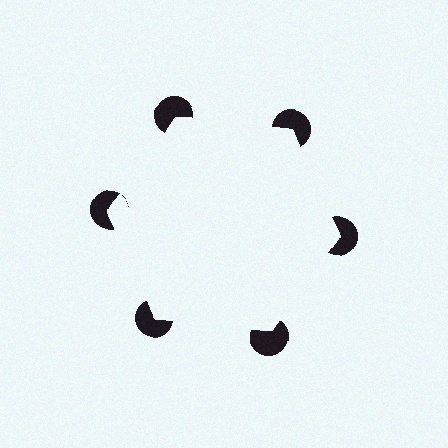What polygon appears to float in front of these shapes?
An illusory hexagon — its edges are inferred from the aligned wedge cuts in the pac-man discs, not physically drawn.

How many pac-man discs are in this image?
There are 6 — one at each vertex of the illusory hexagon.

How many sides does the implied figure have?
6 sides.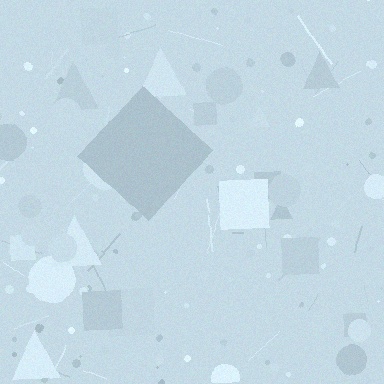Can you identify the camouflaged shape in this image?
The camouflaged shape is a diamond.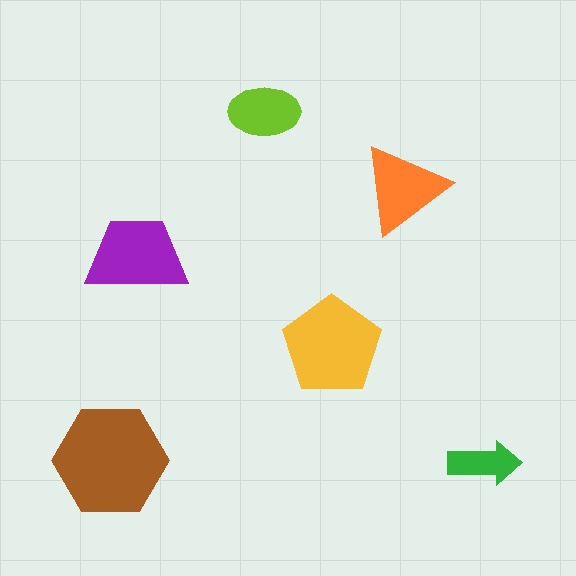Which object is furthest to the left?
The brown hexagon is leftmost.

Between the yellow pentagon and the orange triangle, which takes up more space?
The yellow pentagon.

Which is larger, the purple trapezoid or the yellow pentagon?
The yellow pentagon.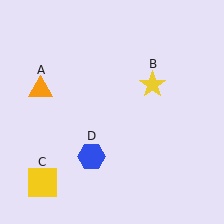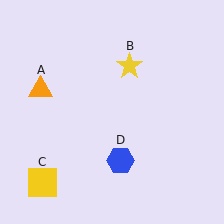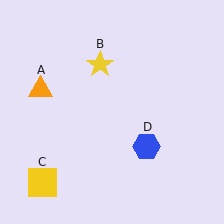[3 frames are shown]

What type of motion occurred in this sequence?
The yellow star (object B), blue hexagon (object D) rotated counterclockwise around the center of the scene.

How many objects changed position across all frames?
2 objects changed position: yellow star (object B), blue hexagon (object D).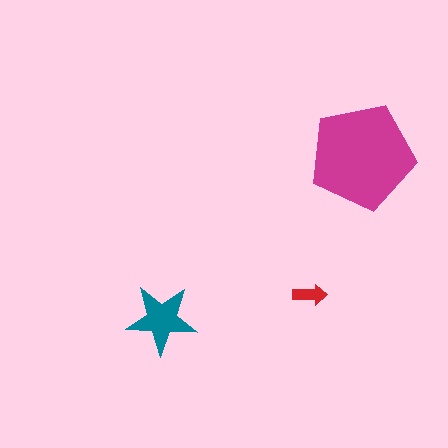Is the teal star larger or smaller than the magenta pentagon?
Smaller.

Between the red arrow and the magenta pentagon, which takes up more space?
The magenta pentagon.